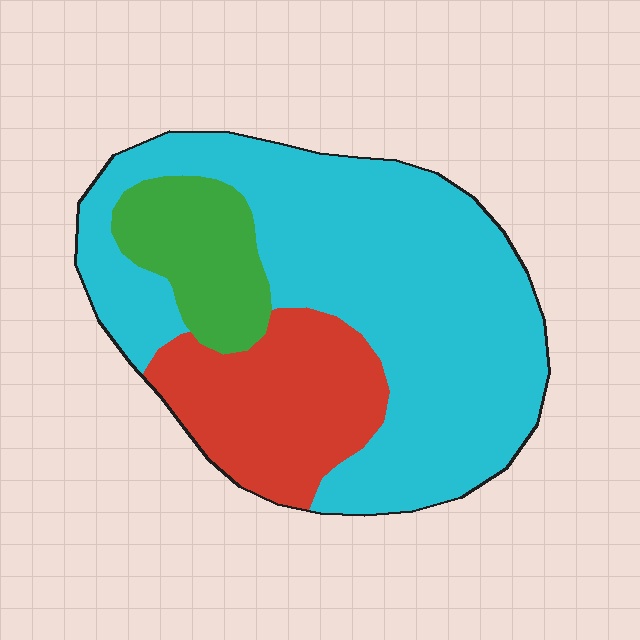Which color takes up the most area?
Cyan, at roughly 65%.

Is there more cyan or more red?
Cyan.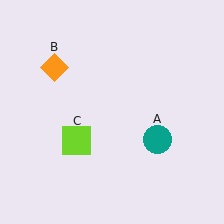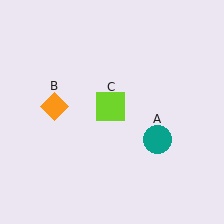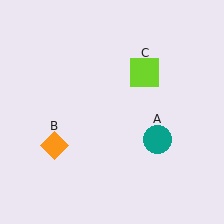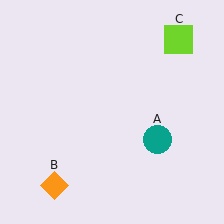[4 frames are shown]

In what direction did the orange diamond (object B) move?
The orange diamond (object B) moved down.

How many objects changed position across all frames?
2 objects changed position: orange diamond (object B), lime square (object C).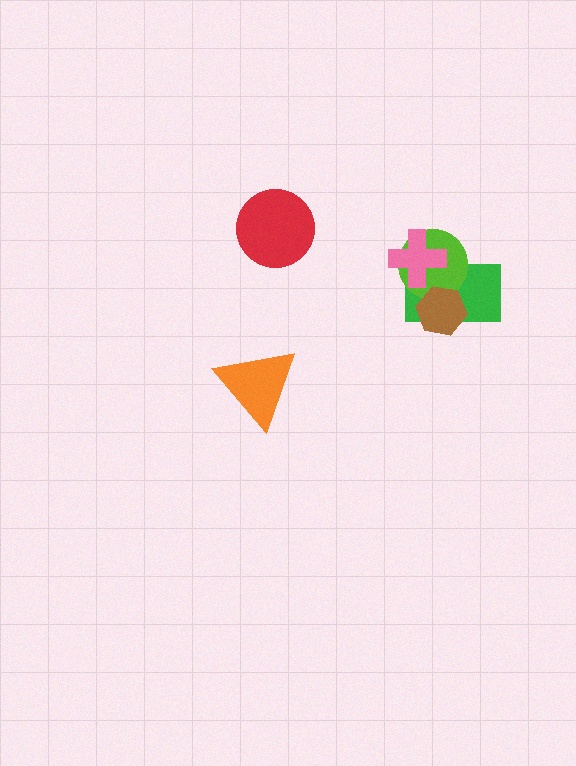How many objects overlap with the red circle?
0 objects overlap with the red circle.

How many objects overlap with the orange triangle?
0 objects overlap with the orange triangle.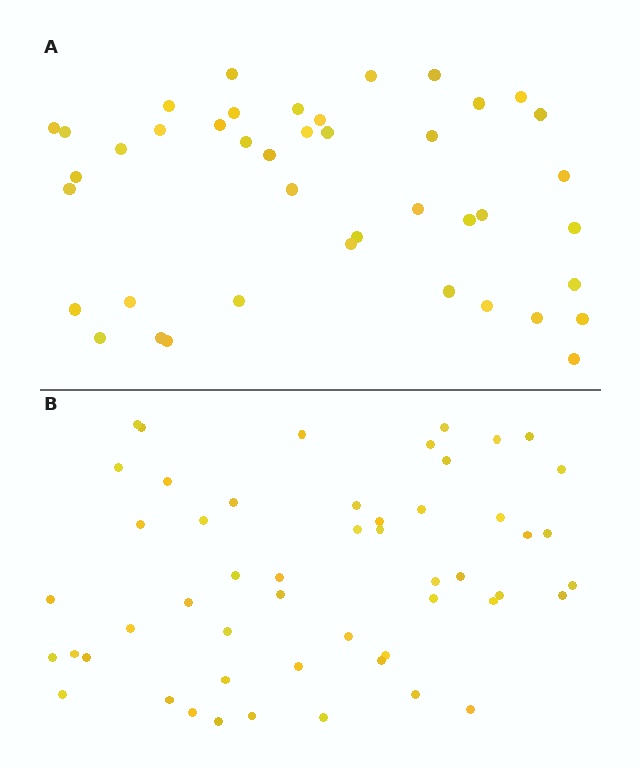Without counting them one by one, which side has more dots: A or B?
Region B (the bottom region) has more dots.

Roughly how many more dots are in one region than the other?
Region B has roughly 10 or so more dots than region A.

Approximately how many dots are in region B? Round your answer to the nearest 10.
About 50 dots. (The exact count is 52, which rounds to 50.)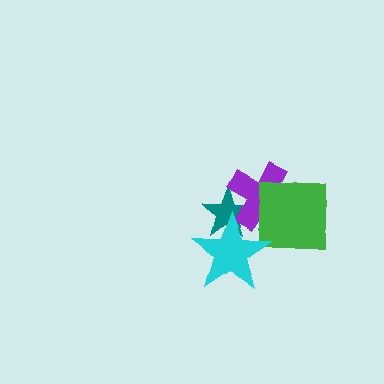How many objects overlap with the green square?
1 object overlaps with the green square.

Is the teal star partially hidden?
Yes, it is partially covered by another shape.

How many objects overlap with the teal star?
2 objects overlap with the teal star.